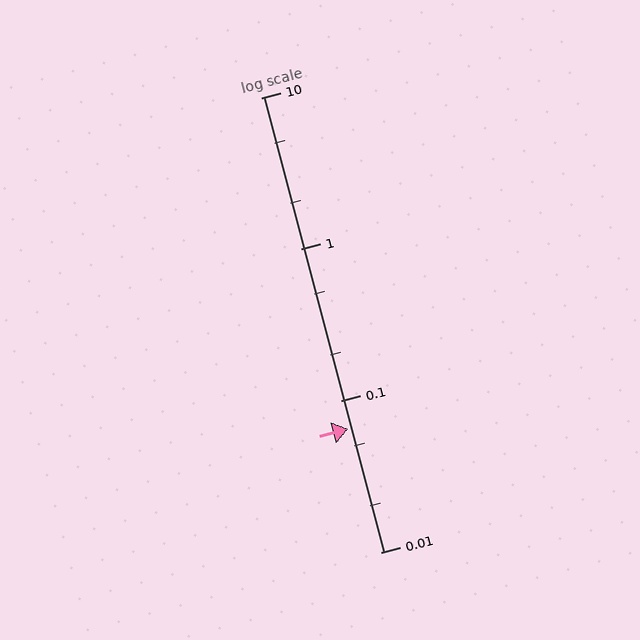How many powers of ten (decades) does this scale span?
The scale spans 3 decades, from 0.01 to 10.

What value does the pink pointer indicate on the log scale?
The pointer indicates approximately 0.065.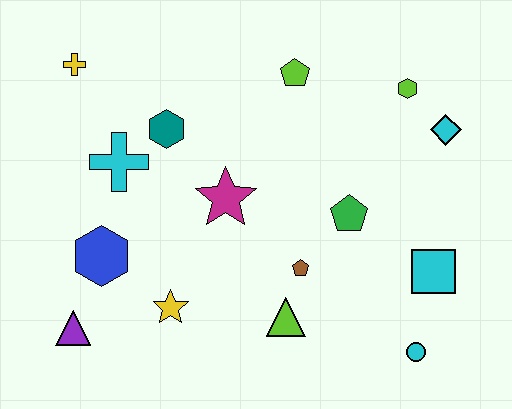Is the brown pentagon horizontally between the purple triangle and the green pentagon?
Yes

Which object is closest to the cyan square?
The cyan circle is closest to the cyan square.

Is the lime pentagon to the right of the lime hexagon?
No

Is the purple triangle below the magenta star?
Yes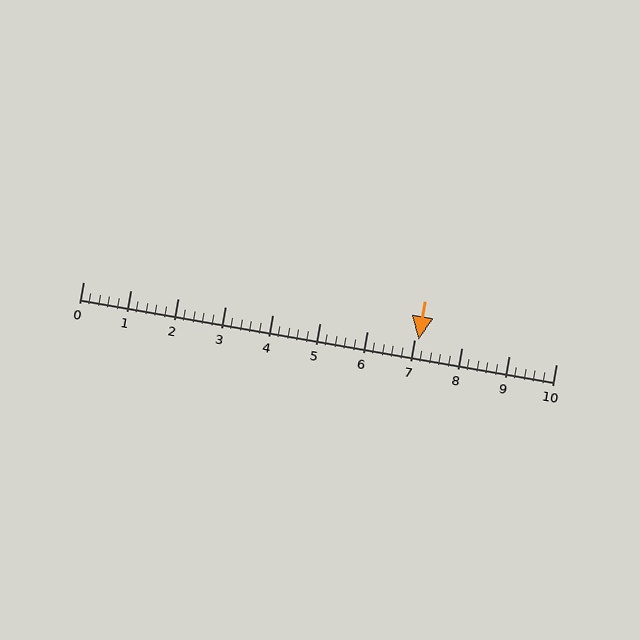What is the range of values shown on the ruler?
The ruler shows values from 0 to 10.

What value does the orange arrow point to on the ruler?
The orange arrow points to approximately 7.1.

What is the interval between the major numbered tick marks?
The major tick marks are spaced 1 units apart.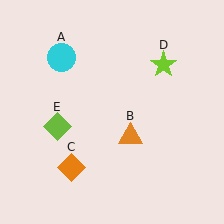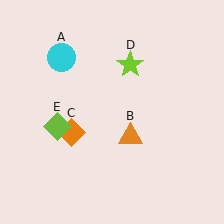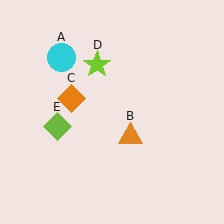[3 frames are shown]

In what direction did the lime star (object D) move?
The lime star (object D) moved left.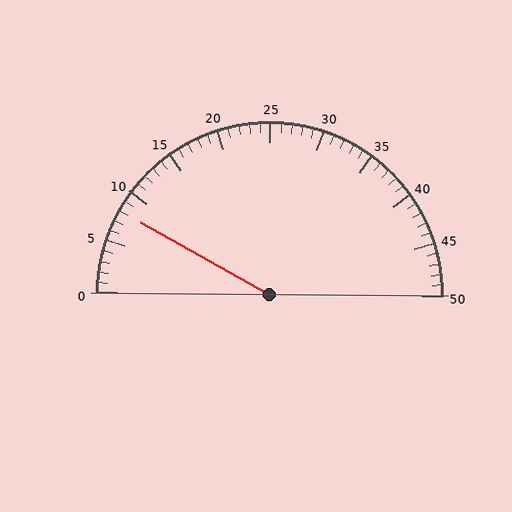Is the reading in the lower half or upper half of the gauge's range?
The reading is in the lower half of the range (0 to 50).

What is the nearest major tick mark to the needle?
The nearest major tick mark is 10.